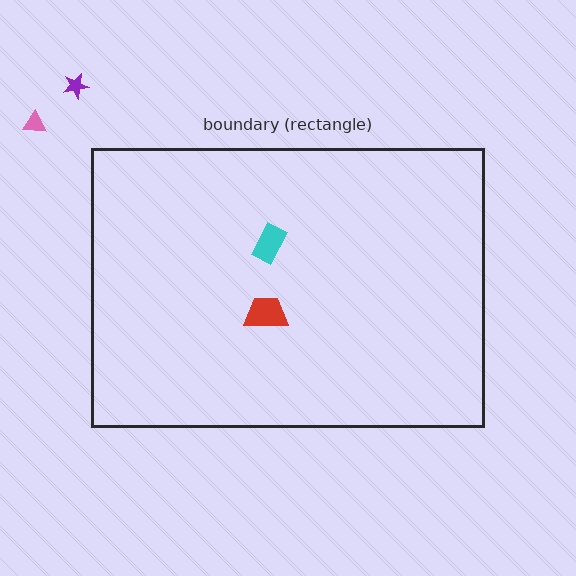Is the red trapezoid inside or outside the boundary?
Inside.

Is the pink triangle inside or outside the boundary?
Outside.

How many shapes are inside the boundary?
2 inside, 2 outside.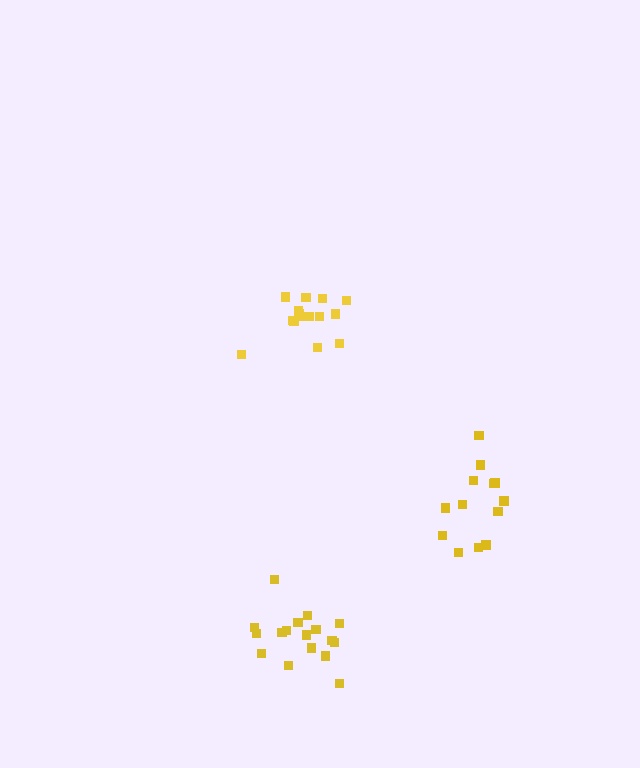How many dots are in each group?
Group 1: 16 dots, Group 2: 13 dots, Group 3: 17 dots (46 total).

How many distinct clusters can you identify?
There are 3 distinct clusters.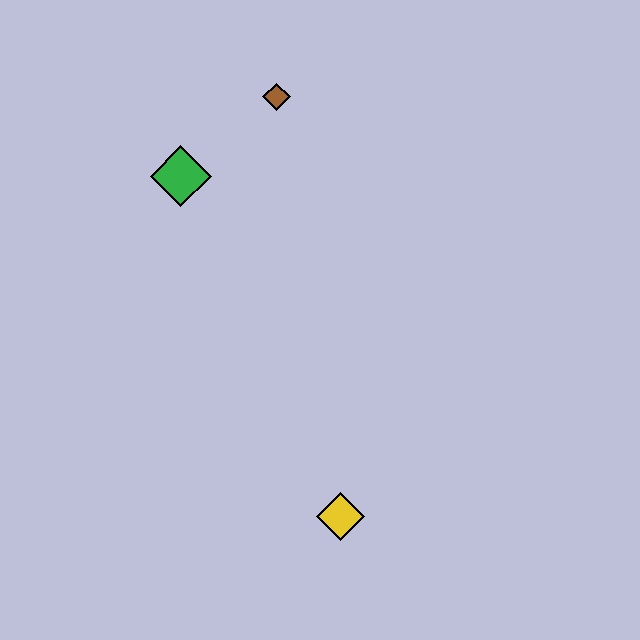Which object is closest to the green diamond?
The brown diamond is closest to the green diamond.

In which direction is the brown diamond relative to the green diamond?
The brown diamond is to the right of the green diamond.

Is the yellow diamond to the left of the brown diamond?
No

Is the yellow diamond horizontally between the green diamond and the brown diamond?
No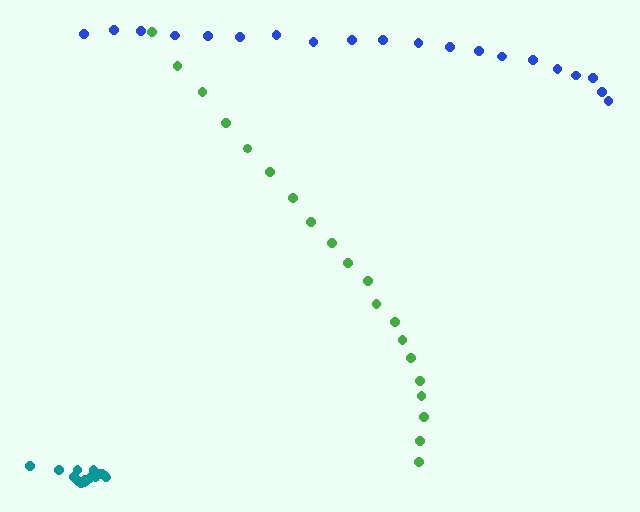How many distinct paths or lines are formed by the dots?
There are 3 distinct paths.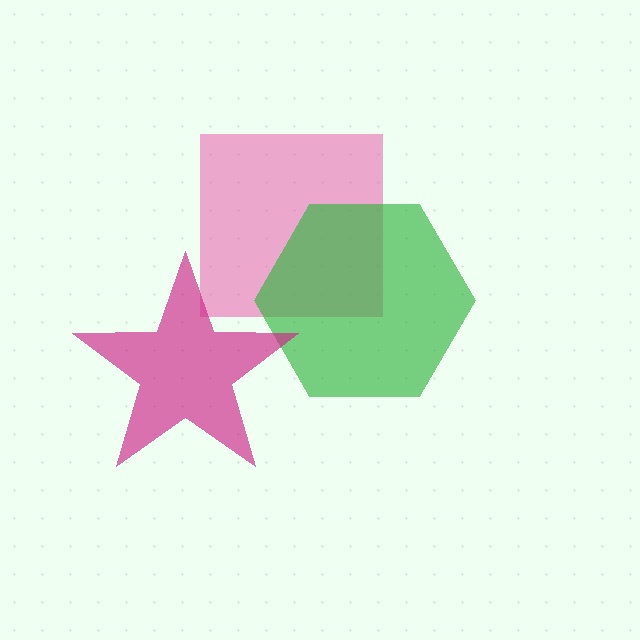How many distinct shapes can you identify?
There are 3 distinct shapes: a pink square, a green hexagon, a magenta star.